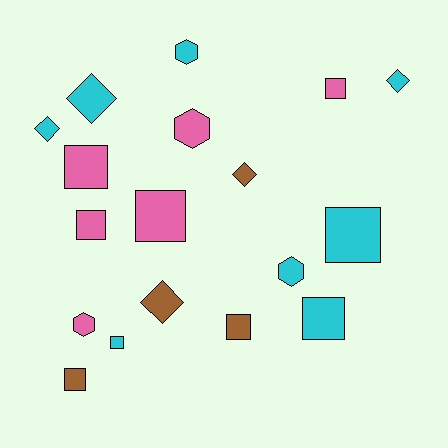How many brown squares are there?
There are 2 brown squares.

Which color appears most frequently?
Cyan, with 8 objects.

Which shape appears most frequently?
Square, with 9 objects.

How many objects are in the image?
There are 18 objects.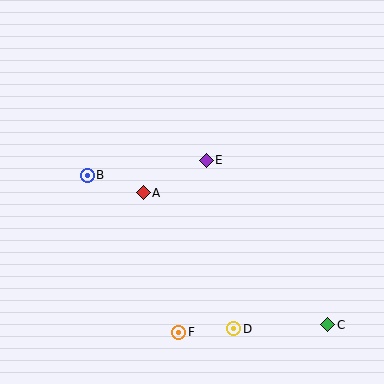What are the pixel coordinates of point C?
Point C is at (328, 325).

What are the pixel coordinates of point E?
Point E is at (206, 160).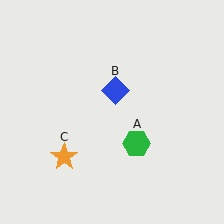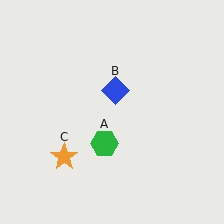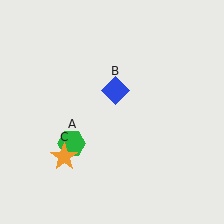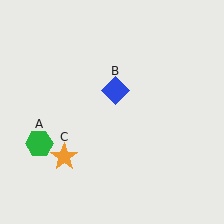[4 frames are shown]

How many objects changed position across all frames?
1 object changed position: green hexagon (object A).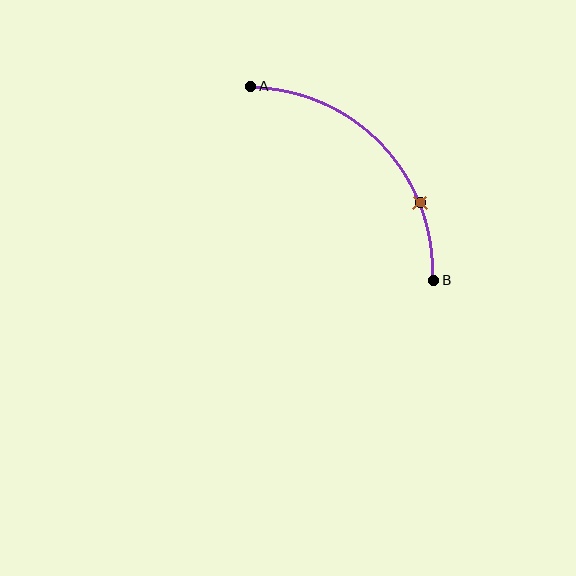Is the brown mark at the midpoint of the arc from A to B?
No. The brown mark lies on the arc but is closer to endpoint B. The arc midpoint would be at the point on the curve equidistant along the arc from both A and B.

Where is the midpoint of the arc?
The arc midpoint is the point on the curve farthest from the straight line joining A and B. It sits above and to the right of that line.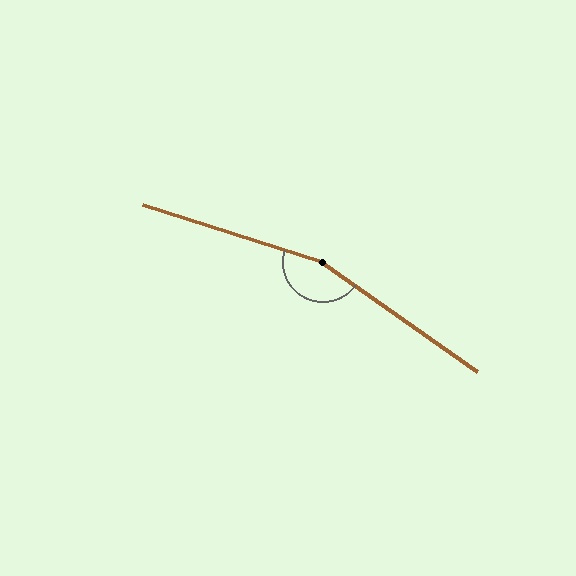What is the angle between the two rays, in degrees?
Approximately 163 degrees.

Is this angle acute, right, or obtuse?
It is obtuse.